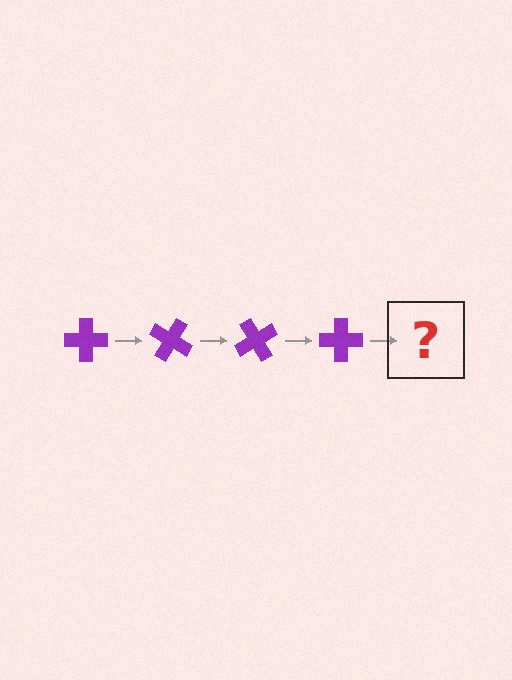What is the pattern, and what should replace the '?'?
The pattern is that the cross rotates 30 degrees each step. The '?' should be a purple cross rotated 120 degrees.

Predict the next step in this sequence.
The next step is a purple cross rotated 120 degrees.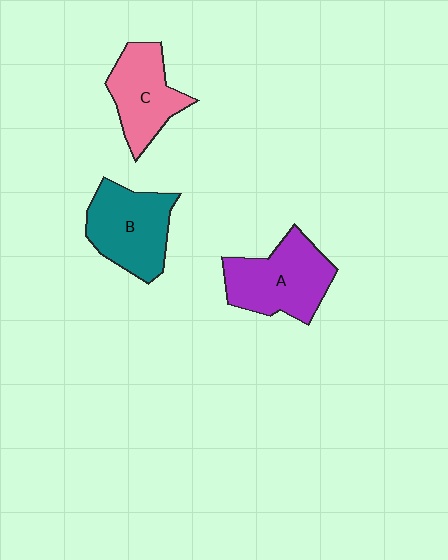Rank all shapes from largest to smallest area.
From largest to smallest: A (purple), B (teal), C (pink).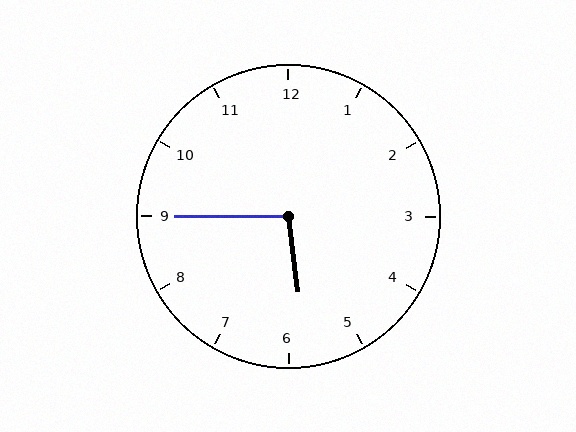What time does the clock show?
5:45.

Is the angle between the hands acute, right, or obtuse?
It is obtuse.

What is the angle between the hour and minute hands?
Approximately 98 degrees.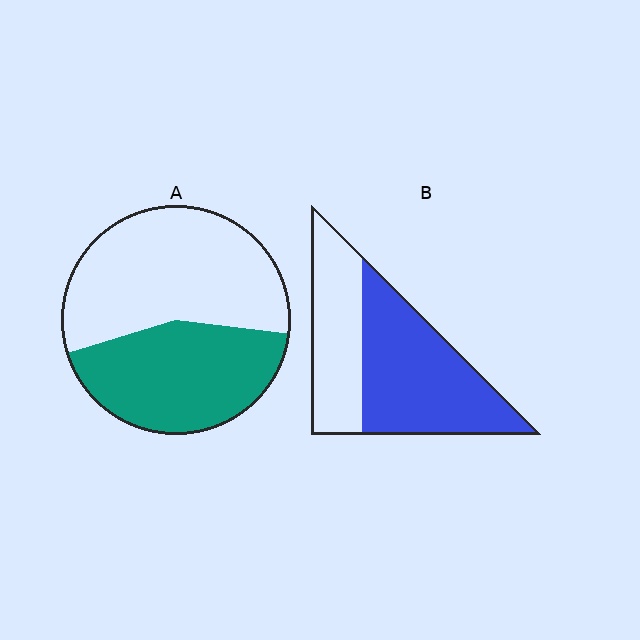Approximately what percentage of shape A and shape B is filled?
A is approximately 45% and B is approximately 60%.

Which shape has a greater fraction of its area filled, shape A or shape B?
Shape B.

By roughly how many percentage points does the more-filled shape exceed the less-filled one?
By roughly 15 percentage points (B over A).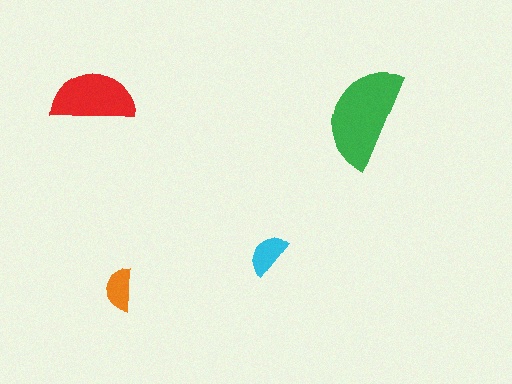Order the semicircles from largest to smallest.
the green one, the red one, the cyan one, the orange one.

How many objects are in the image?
There are 4 objects in the image.